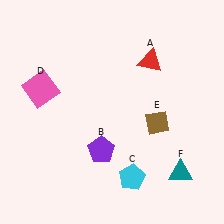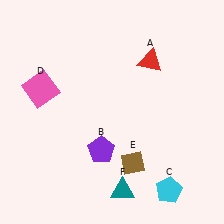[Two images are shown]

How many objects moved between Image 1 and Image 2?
3 objects moved between the two images.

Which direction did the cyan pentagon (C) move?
The cyan pentagon (C) moved right.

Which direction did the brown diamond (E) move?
The brown diamond (E) moved down.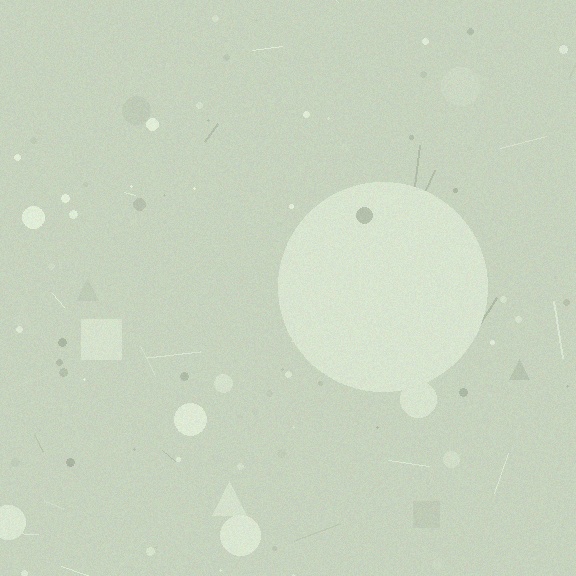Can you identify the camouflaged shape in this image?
The camouflaged shape is a circle.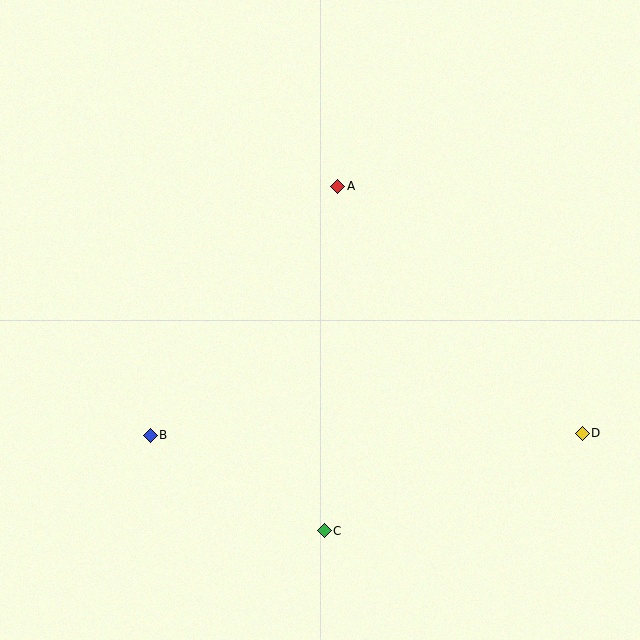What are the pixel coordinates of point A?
Point A is at (338, 186).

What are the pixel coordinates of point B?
Point B is at (150, 435).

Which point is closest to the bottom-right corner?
Point D is closest to the bottom-right corner.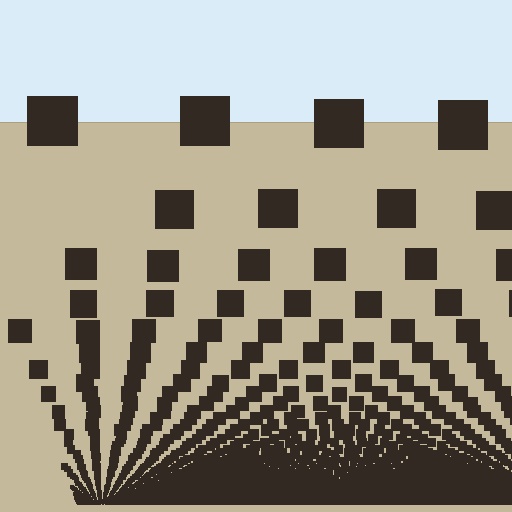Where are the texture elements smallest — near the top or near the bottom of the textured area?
Near the bottom.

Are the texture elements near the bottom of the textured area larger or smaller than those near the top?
Smaller. The gradient is inverted — elements near the bottom are smaller and denser.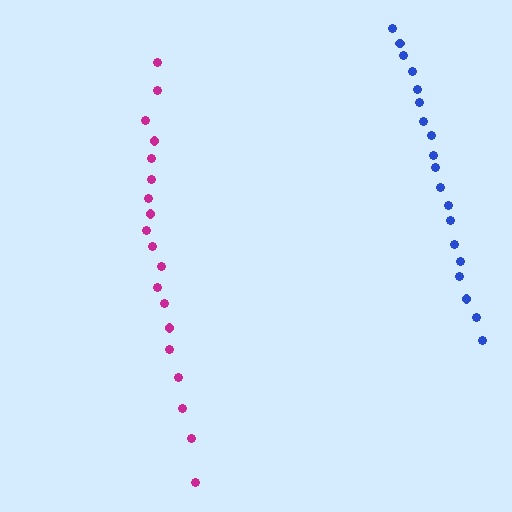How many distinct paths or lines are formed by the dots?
There are 2 distinct paths.